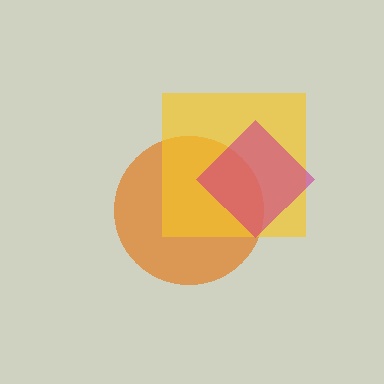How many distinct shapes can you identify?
There are 3 distinct shapes: an orange circle, a yellow square, a magenta diamond.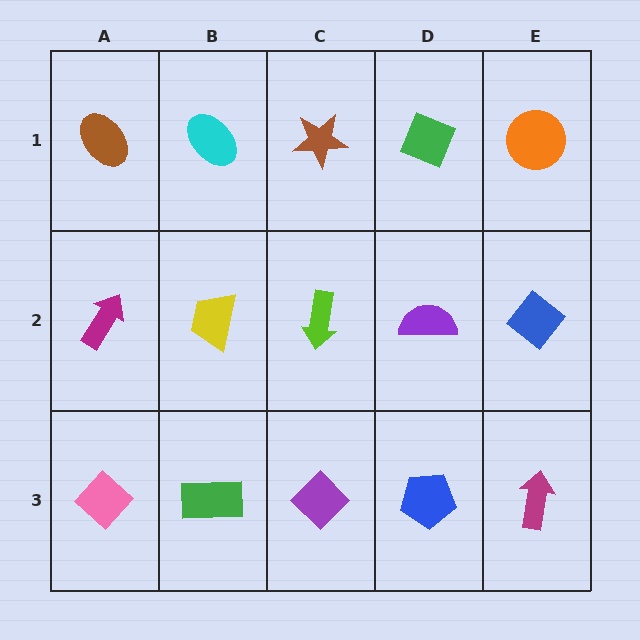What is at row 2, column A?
A magenta arrow.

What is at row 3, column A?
A pink diamond.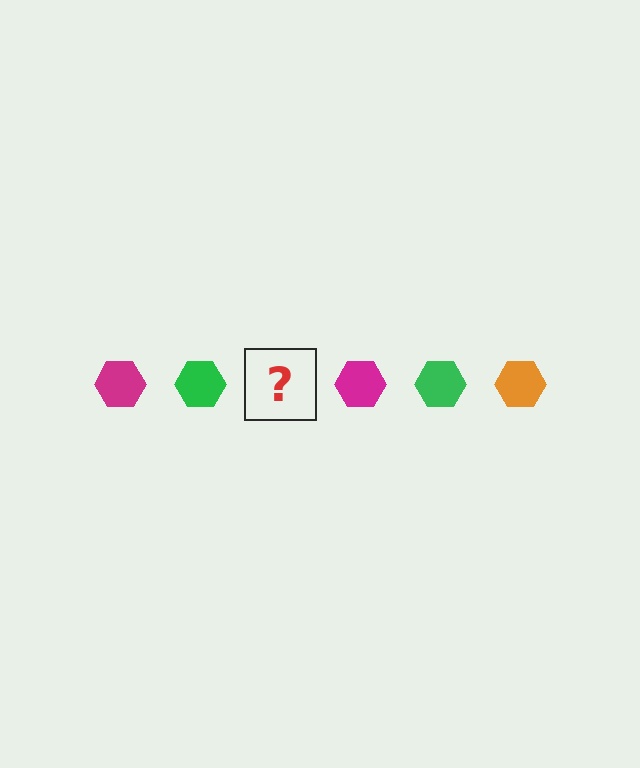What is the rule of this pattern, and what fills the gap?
The rule is that the pattern cycles through magenta, green, orange hexagons. The gap should be filled with an orange hexagon.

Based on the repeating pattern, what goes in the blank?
The blank should be an orange hexagon.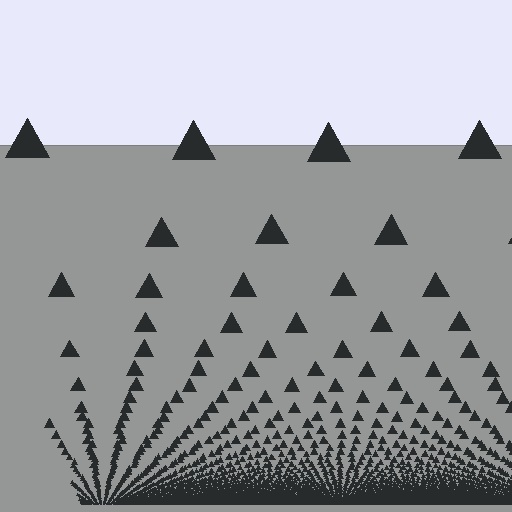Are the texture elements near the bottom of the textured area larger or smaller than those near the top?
Smaller. The gradient is inverted — elements near the bottom are smaller and denser.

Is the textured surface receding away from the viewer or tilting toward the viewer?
The surface appears to tilt toward the viewer. Texture elements get larger and sparser toward the top.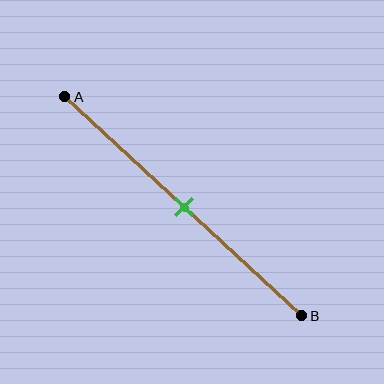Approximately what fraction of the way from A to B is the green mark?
The green mark is approximately 50% of the way from A to B.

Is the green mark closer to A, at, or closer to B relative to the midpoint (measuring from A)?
The green mark is approximately at the midpoint of segment AB.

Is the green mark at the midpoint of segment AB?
Yes, the mark is approximately at the midpoint.